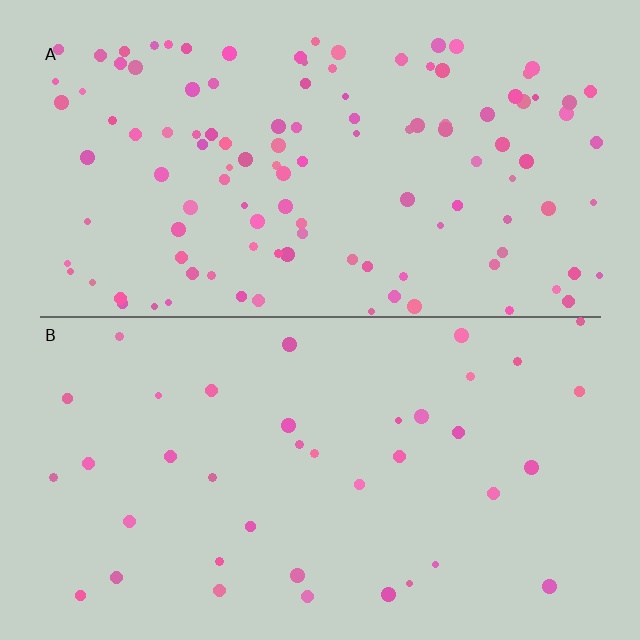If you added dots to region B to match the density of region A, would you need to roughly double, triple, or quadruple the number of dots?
Approximately triple.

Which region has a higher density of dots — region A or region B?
A (the top).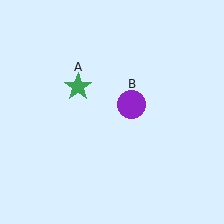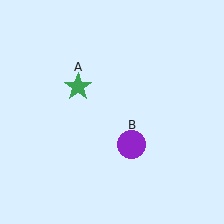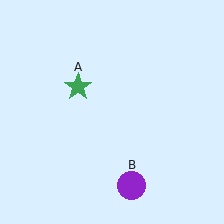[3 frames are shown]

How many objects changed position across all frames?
1 object changed position: purple circle (object B).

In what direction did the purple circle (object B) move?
The purple circle (object B) moved down.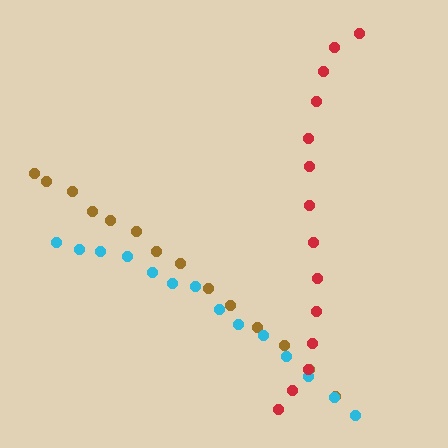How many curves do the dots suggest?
There are 3 distinct paths.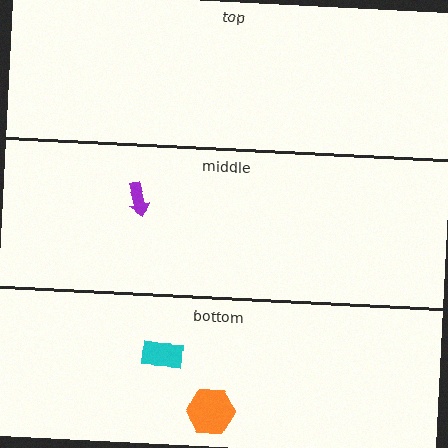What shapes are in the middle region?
The purple arrow.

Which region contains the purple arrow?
The middle region.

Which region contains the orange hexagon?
The bottom region.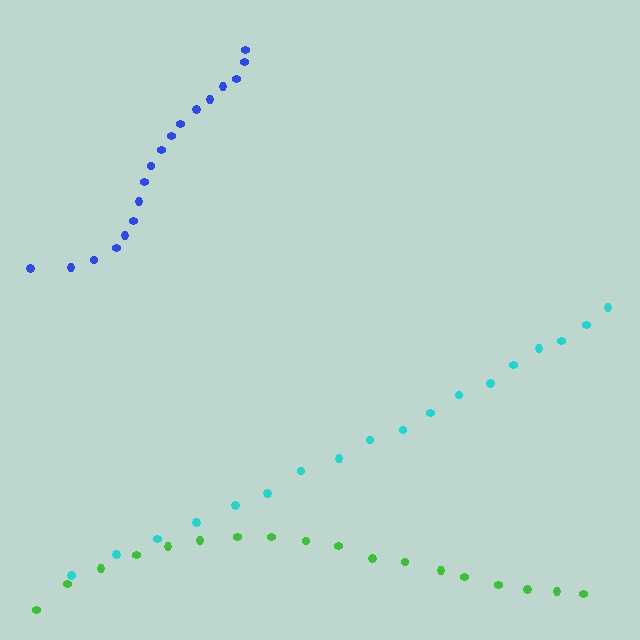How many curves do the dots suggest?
There are 3 distinct paths.